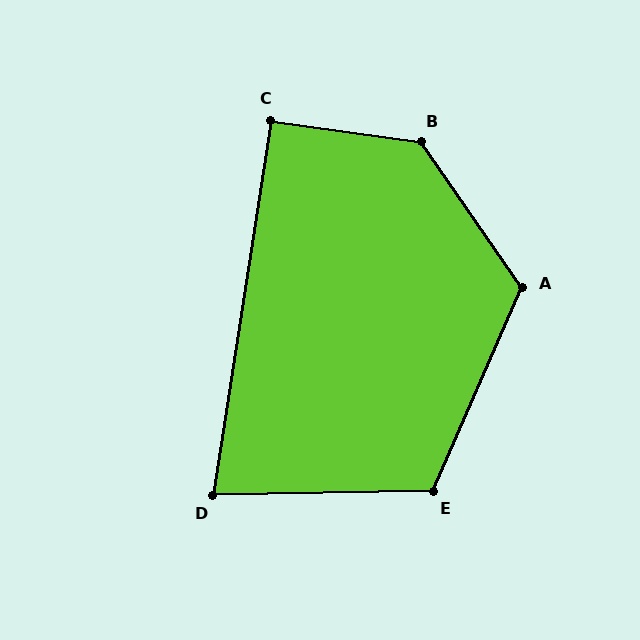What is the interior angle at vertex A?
Approximately 122 degrees (obtuse).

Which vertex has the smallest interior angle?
D, at approximately 80 degrees.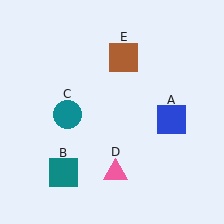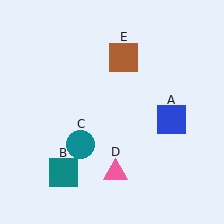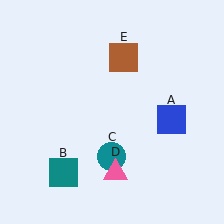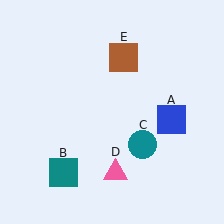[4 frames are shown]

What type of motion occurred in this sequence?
The teal circle (object C) rotated counterclockwise around the center of the scene.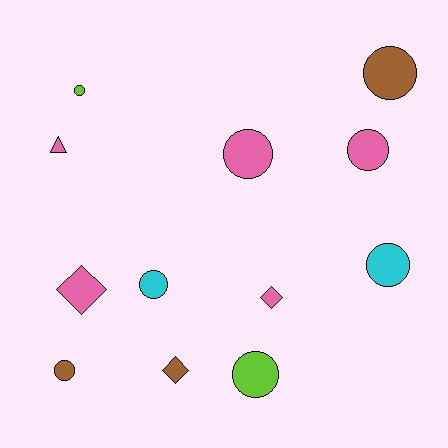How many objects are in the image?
There are 12 objects.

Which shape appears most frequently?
Circle, with 8 objects.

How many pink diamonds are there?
There are 2 pink diamonds.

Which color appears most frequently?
Pink, with 5 objects.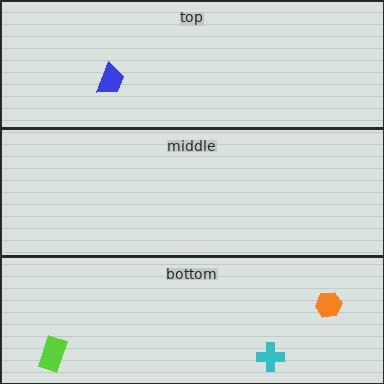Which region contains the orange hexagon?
The bottom region.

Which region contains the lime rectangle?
The bottom region.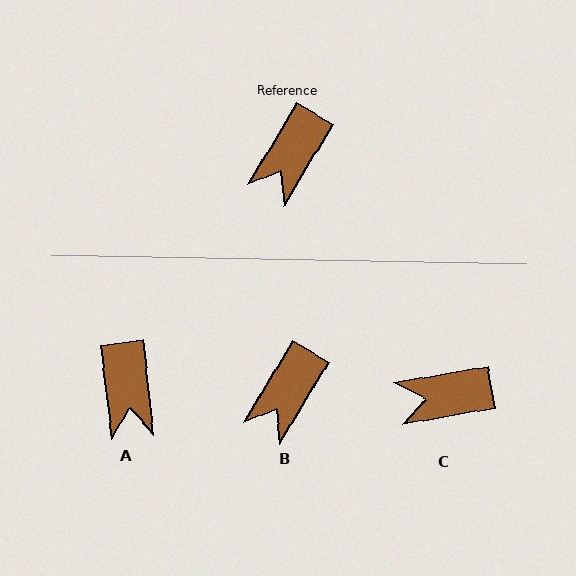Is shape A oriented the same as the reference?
No, it is off by about 37 degrees.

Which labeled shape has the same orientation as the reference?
B.